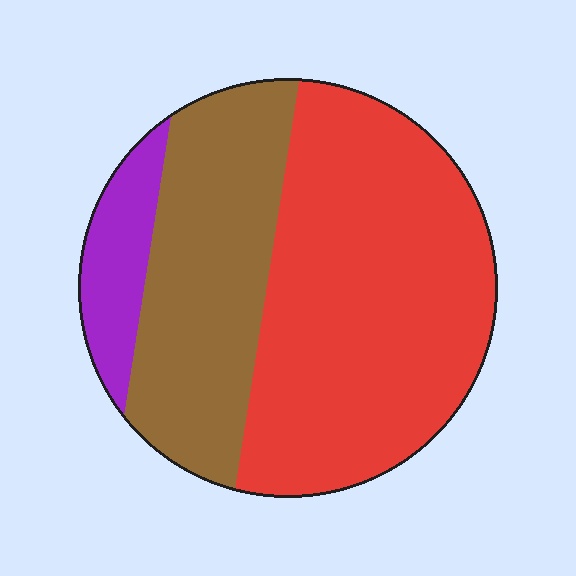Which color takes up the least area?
Purple, at roughly 10%.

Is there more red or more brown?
Red.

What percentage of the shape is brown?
Brown covers about 35% of the shape.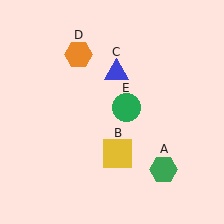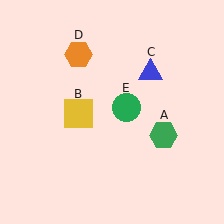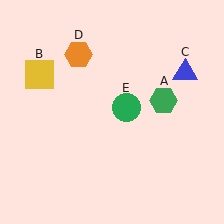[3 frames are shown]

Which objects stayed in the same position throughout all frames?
Orange hexagon (object D) and green circle (object E) remained stationary.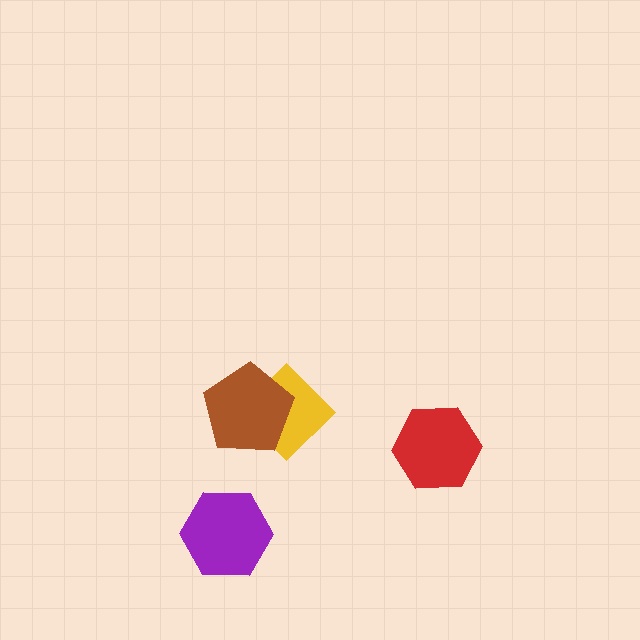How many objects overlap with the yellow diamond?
1 object overlaps with the yellow diamond.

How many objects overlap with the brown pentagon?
1 object overlaps with the brown pentagon.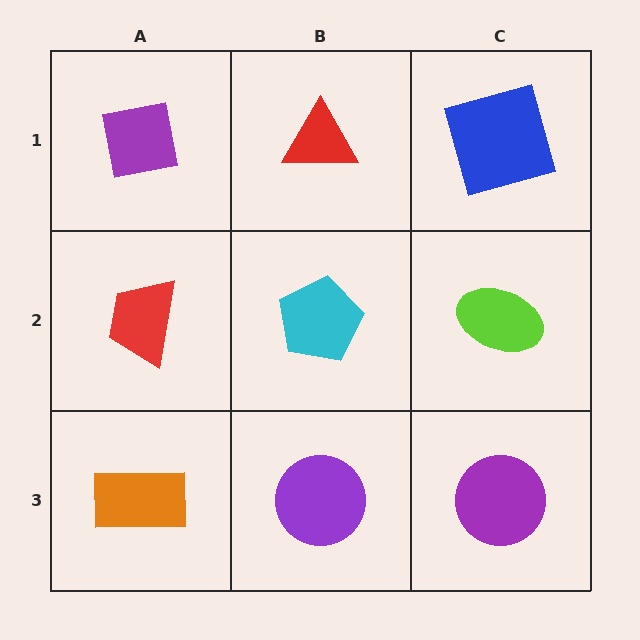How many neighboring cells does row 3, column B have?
3.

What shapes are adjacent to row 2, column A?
A purple square (row 1, column A), an orange rectangle (row 3, column A), a cyan pentagon (row 2, column B).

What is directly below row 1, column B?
A cyan pentagon.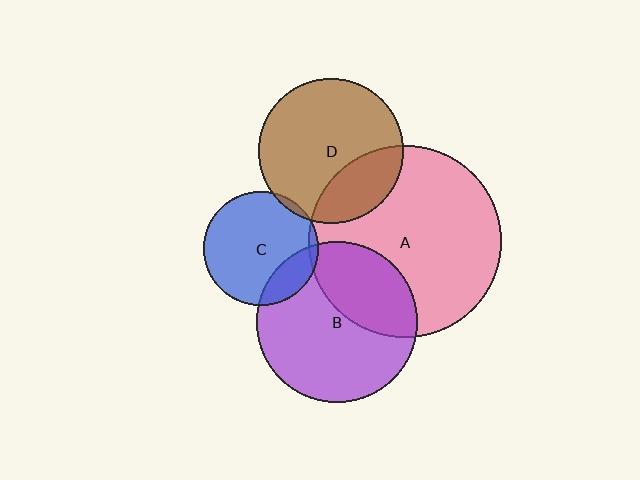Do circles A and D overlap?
Yes.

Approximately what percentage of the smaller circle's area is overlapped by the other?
Approximately 25%.